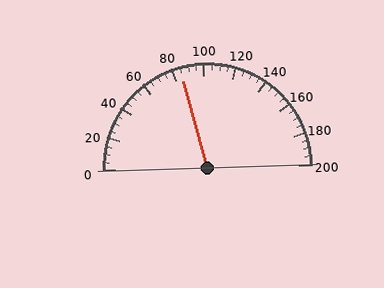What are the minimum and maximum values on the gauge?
The gauge ranges from 0 to 200.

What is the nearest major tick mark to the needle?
The nearest major tick mark is 80.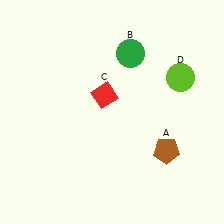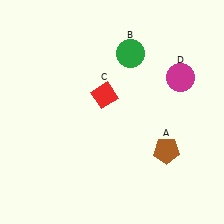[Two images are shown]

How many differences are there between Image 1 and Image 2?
There is 1 difference between the two images.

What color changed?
The circle (D) changed from lime in Image 1 to magenta in Image 2.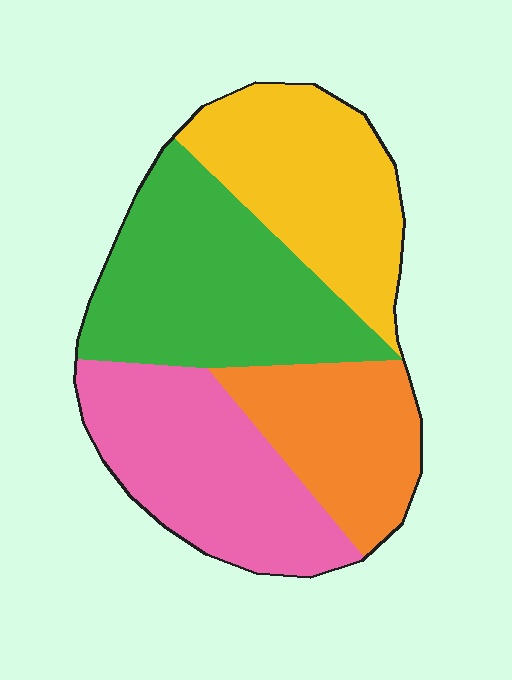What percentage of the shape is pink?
Pink covers 26% of the shape.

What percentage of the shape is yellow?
Yellow covers 25% of the shape.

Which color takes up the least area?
Orange, at roughly 20%.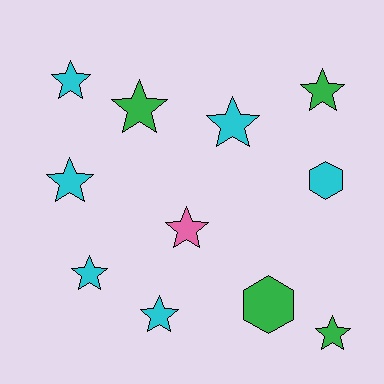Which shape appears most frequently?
Star, with 9 objects.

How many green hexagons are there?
There is 1 green hexagon.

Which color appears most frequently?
Cyan, with 6 objects.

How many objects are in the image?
There are 11 objects.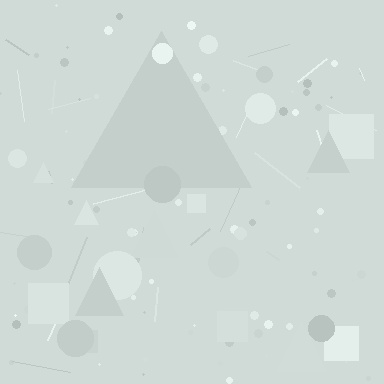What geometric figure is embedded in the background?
A triangle is embedded in the background.